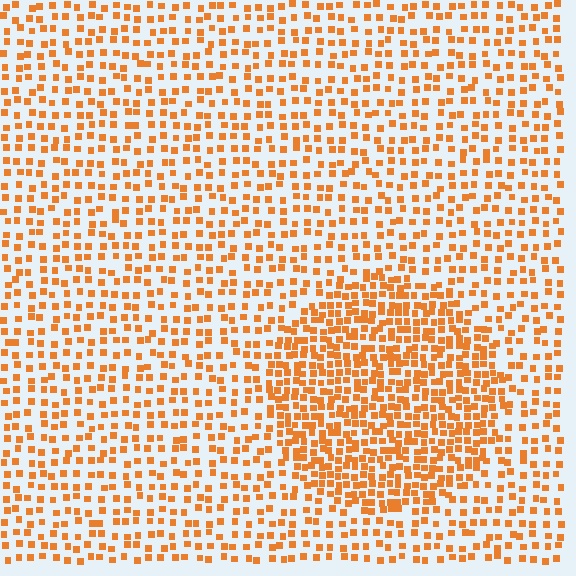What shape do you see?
I see a circle.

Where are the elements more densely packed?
The elements are more densely packed inside the circle boundary.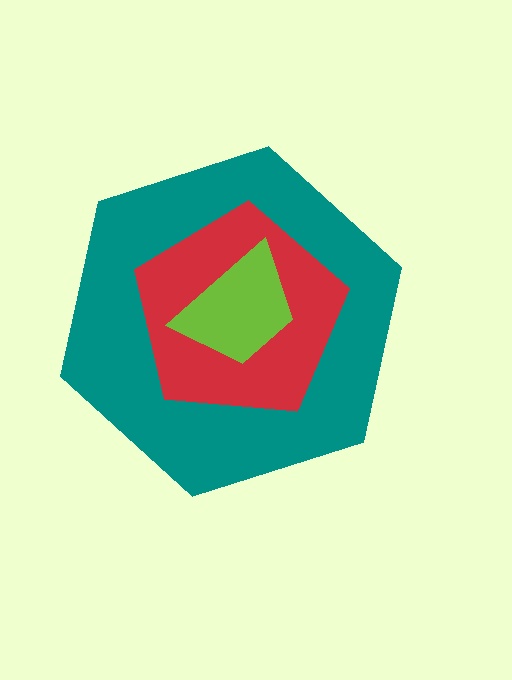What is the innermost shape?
The lime trapezoid.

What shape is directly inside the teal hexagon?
The red pentagon.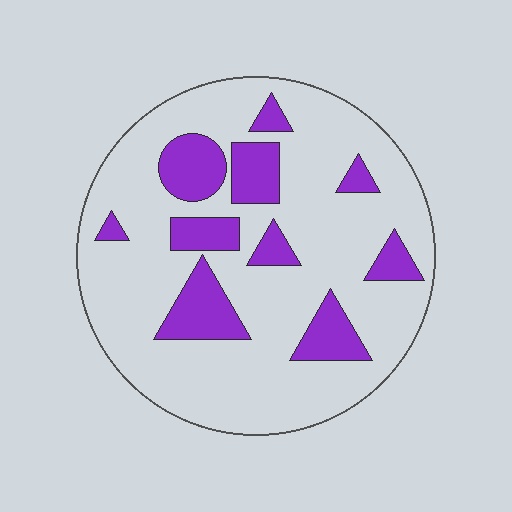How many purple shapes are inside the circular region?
10.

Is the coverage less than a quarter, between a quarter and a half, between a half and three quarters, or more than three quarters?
Less than a quarter.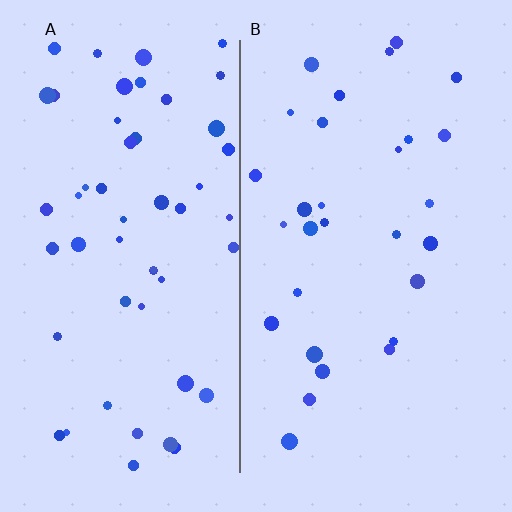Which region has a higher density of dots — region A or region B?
A (the left).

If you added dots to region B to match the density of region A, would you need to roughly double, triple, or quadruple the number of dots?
Approximately double.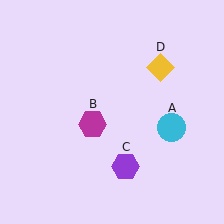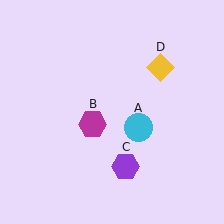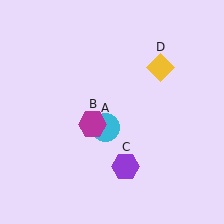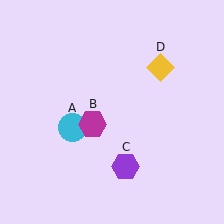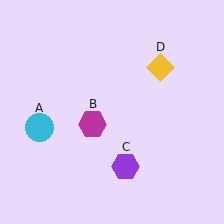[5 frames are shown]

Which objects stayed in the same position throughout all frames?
Magenta hexagon (object B) and purple hexagon (object C) and yellow diamond (object D) remained stationary.